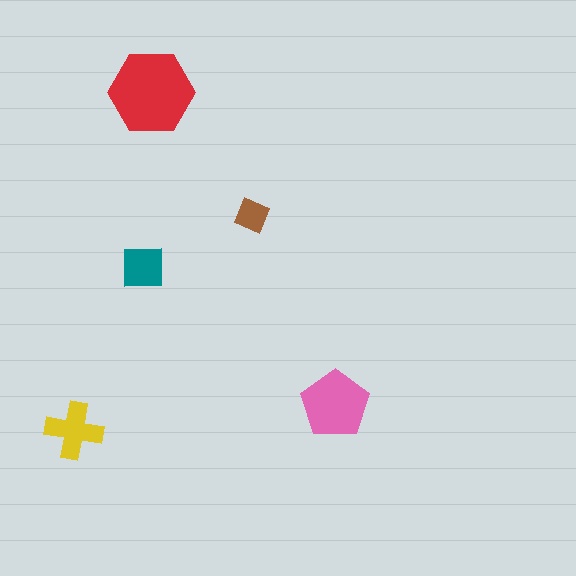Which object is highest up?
The red hexagon is topmost.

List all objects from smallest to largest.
The brown square, the teal square, the yellow cross, the pink pentagon, the red hexagon.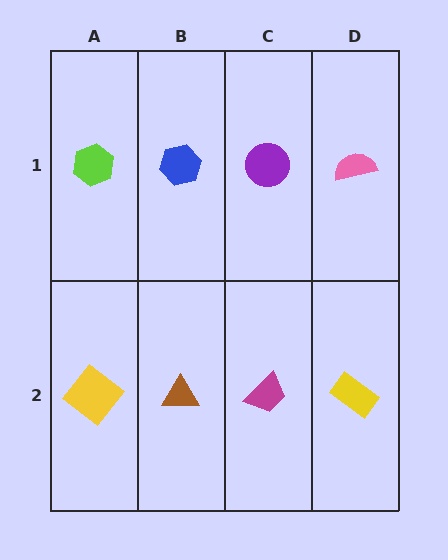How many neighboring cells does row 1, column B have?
3.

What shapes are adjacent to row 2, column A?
A lime hexagon (row 1, column A), a brown triangle (row 2, column B).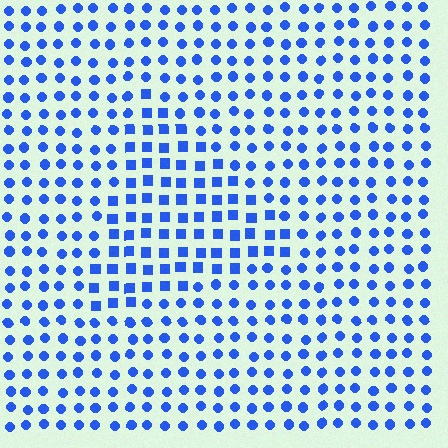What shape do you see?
I see a triangle.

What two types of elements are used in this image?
The image uses squares inside the triangle region and circles outside it.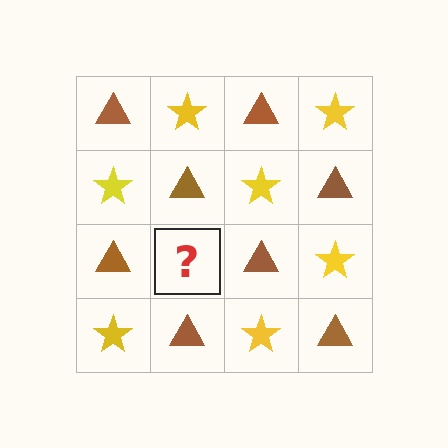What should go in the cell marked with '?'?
The missing cell should contain a yellow star.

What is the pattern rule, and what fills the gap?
The rule is that it alternates brown triangle and yellow star in a checkerboard pattern. The gap should be filled with a yellow star.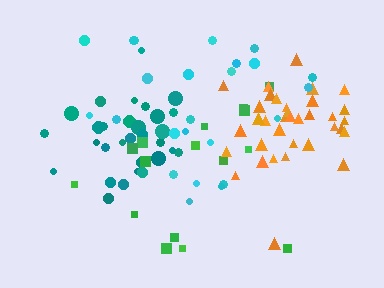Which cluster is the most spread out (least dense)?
Green.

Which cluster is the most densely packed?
Teal.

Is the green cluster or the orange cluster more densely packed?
Orange.